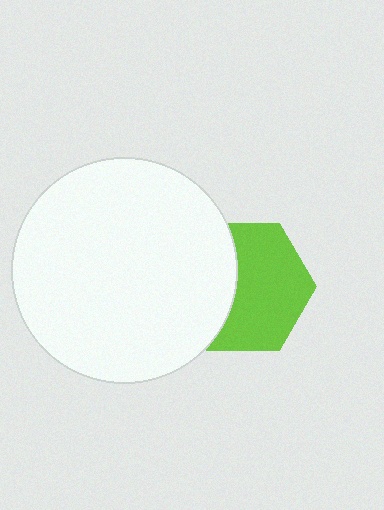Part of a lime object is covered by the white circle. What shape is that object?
It is a hexagon.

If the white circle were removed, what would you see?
You would see the complete lime hexagon.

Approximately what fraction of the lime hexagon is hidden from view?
Roughly 38% of the lime hexagon is hidden behind the white circle.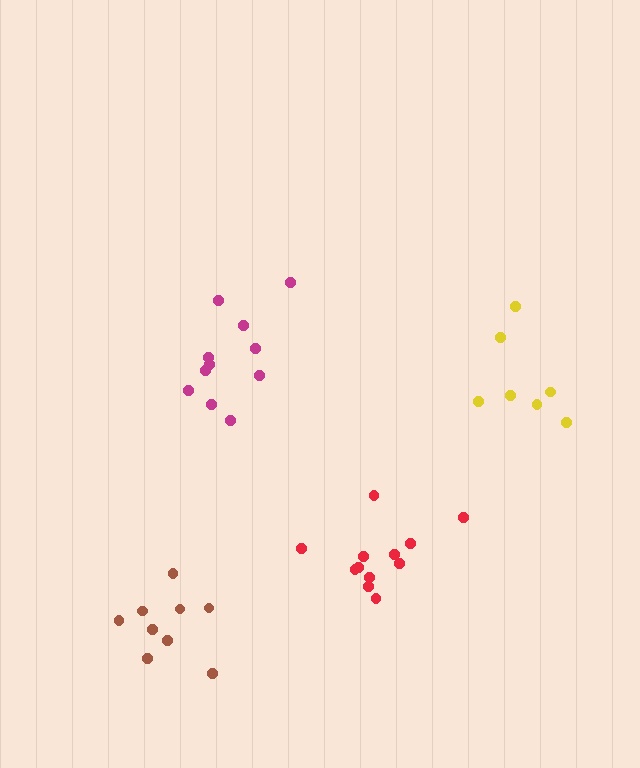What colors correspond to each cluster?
The clusters are colored: red, magenta, brown, yellow.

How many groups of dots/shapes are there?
There are 4 groups.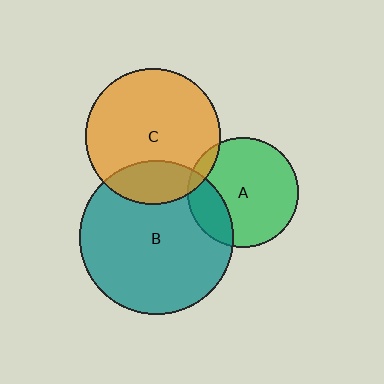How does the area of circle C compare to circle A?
Approximately 1.5 times.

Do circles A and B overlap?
Yes.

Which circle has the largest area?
Circle B (teal).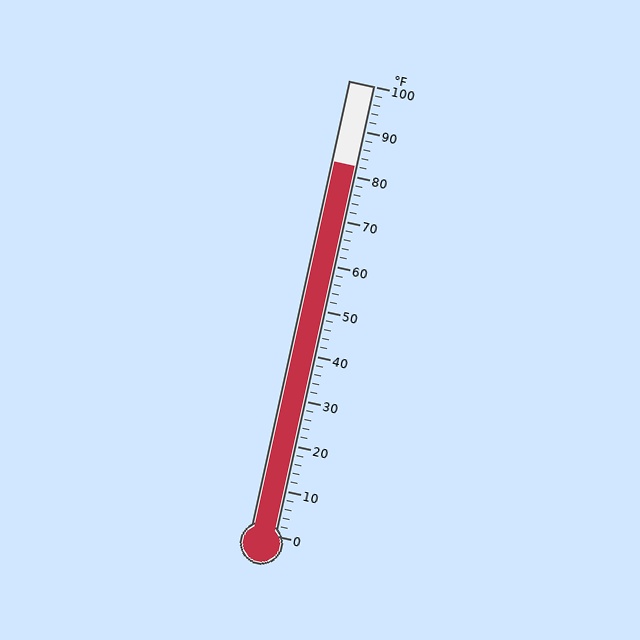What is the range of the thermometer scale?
The thermometer scale ranges from 0°F to 100°F.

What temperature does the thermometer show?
The thermometer shows approximately 82°F.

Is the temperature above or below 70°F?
The temperature is above 70°F.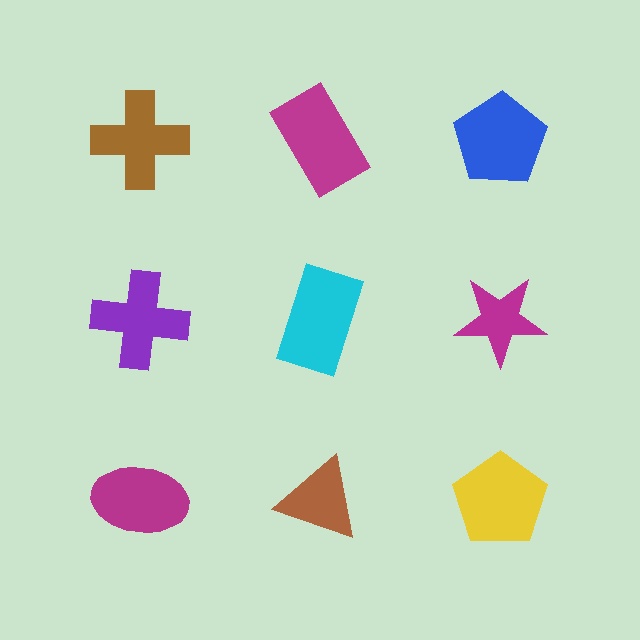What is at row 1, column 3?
A blue pentagon.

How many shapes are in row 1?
3 shapes.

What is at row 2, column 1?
A purple cross.